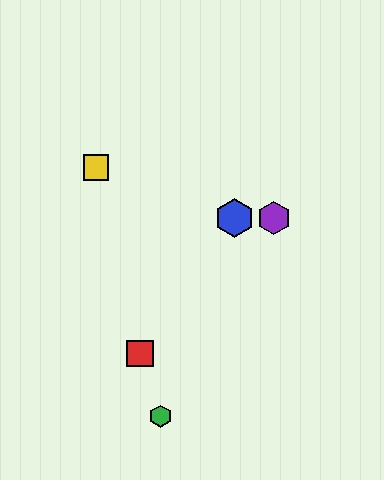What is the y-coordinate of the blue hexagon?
The blue hexagon is at y≈218.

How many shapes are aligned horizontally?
2 shapes (the blue hexagon, the purple hexagon) are aligned horizontally.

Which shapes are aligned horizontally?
The blue hexagon, the purple hexagon are aligned horizontally.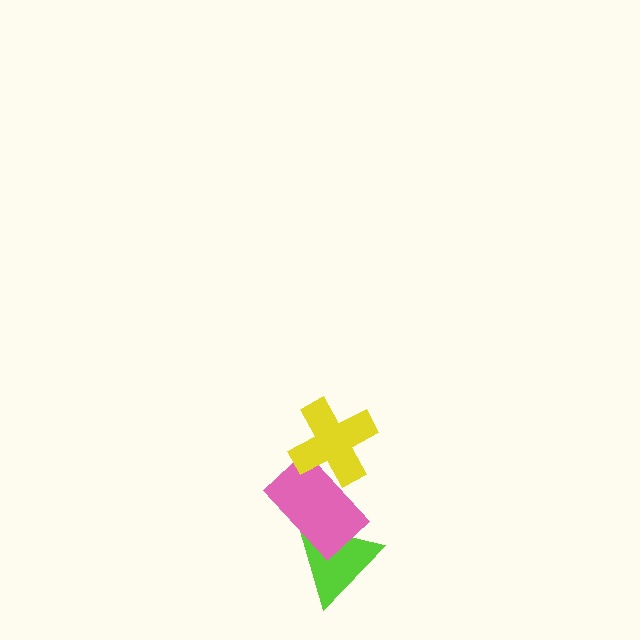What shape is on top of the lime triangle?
The pink rectangle is on top of the lime triangle.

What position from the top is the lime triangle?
The lime triangle is 3rd from the top.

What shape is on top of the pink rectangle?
The yellow cross is on top of the pink rectangle.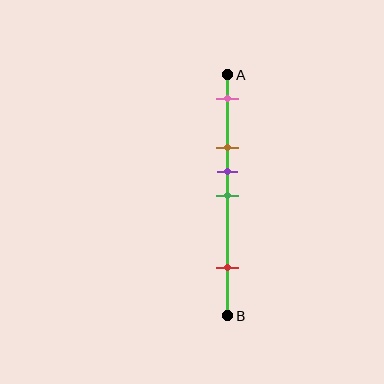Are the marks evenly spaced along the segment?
No, the marks are not evenly spaced.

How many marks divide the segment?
There are 5 marks dividing the segment.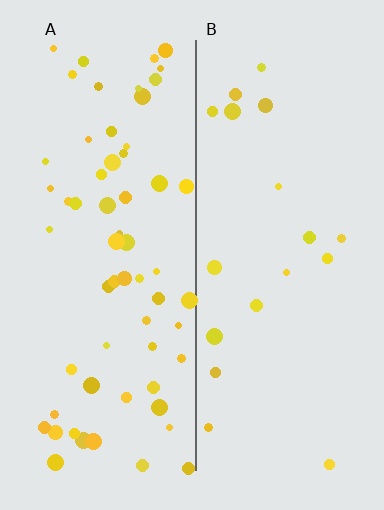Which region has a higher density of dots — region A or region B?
A (the left).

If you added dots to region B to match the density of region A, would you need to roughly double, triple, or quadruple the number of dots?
Approximately triple.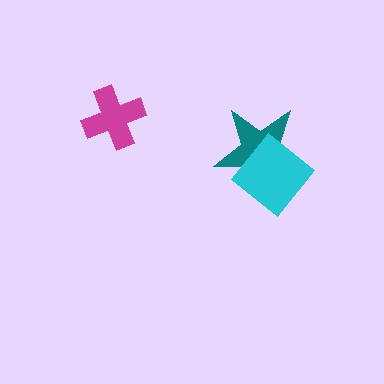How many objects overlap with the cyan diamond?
1 object overlaps with the cyan diamond.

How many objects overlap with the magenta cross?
0 objects overlap with the magenta cross.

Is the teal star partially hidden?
Yes, it is partially covered by another shape.